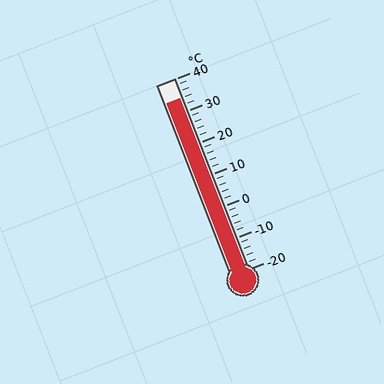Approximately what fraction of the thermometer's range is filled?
The thermometer is filled to approximately 90% of its range.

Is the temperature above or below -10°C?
The temperature is above -10°C.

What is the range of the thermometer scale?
The thermometer scale ranges from -20°C to 40°C.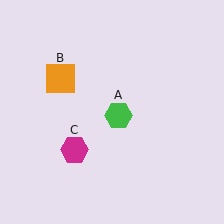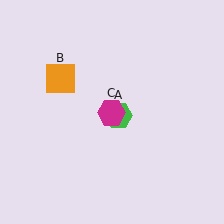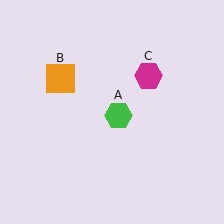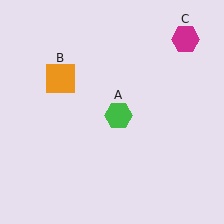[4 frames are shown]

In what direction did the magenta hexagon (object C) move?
The magenta hexagon (object C) moved up and to the right.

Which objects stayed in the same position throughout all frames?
Green hexagon (object A) and orange square (object B) remained stationary.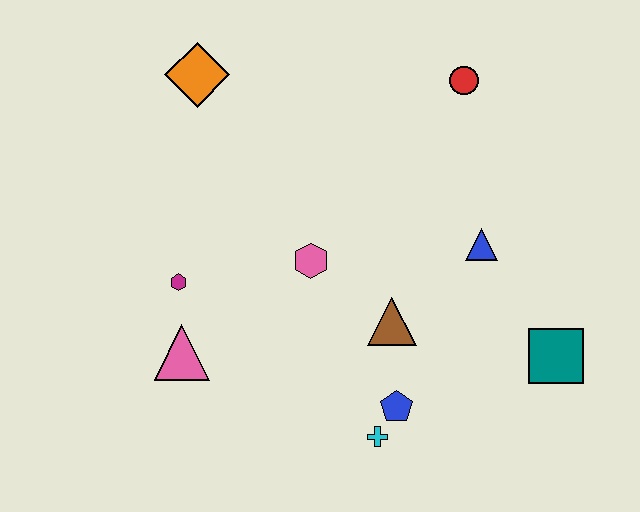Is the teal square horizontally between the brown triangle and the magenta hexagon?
No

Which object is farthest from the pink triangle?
The red circle is farthest from the pink triangle.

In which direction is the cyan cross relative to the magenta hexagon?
The cyan cross is to the right of the magenta hexagon.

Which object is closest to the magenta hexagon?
The pink triangle is closest to the magenta hexagon.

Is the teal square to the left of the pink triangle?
No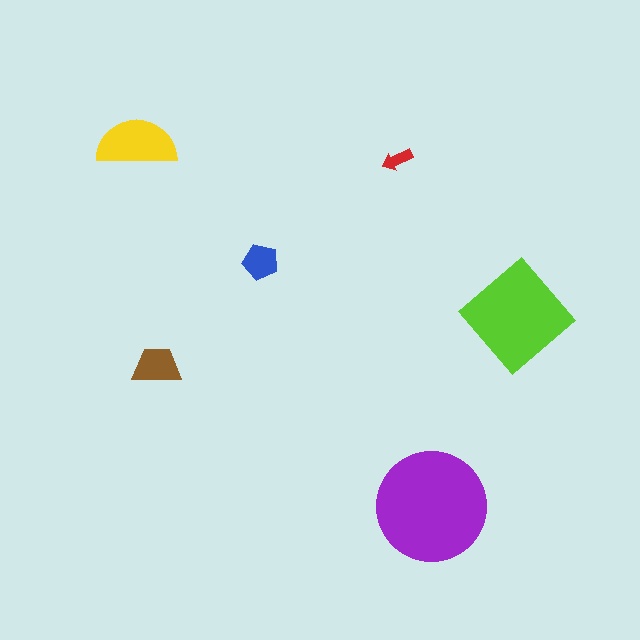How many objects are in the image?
There are 6 objects in the image.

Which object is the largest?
The purple circle.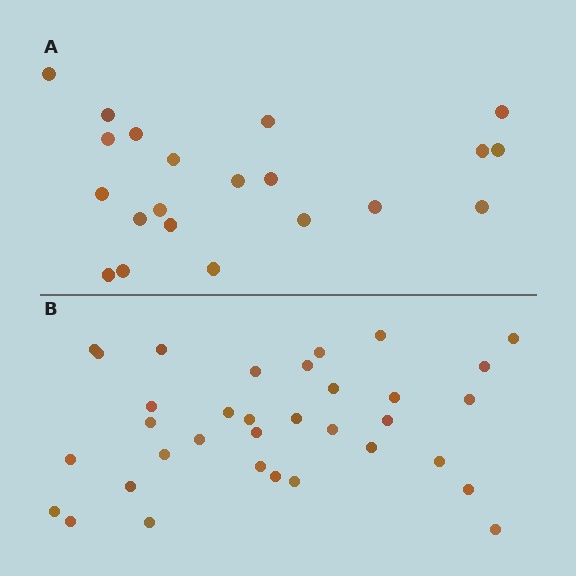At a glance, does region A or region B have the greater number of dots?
Region B (the bottom region) has more dots.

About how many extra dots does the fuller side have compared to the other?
Region B has approximately 15 more dots than region A.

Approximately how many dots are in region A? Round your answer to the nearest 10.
About 20 dots. (The exact count is 21, which rounds to 20.)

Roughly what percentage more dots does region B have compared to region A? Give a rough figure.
About 60% more.